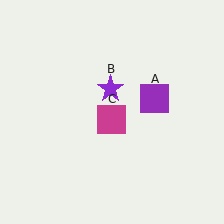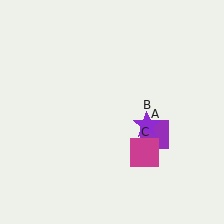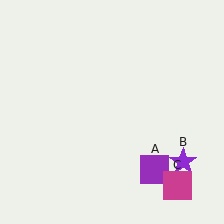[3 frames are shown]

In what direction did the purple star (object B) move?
The purple star (object B) moved down and to the right.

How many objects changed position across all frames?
3 objects changed position: purple square (object A), purple star (object B), magenta square (object C).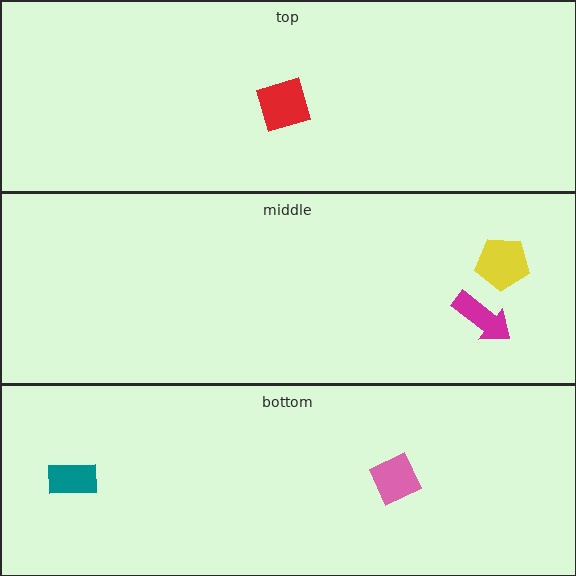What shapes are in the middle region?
The yellow pentagon, the magenta arrow.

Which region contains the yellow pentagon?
The middle region.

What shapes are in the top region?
The red diamond.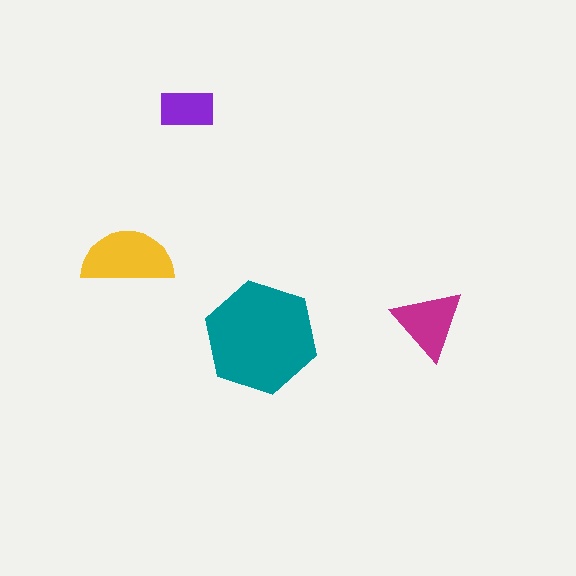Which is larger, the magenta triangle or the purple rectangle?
The magenta triangle.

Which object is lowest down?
The teal hexagon is bottommost.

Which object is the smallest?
The purple rectangle.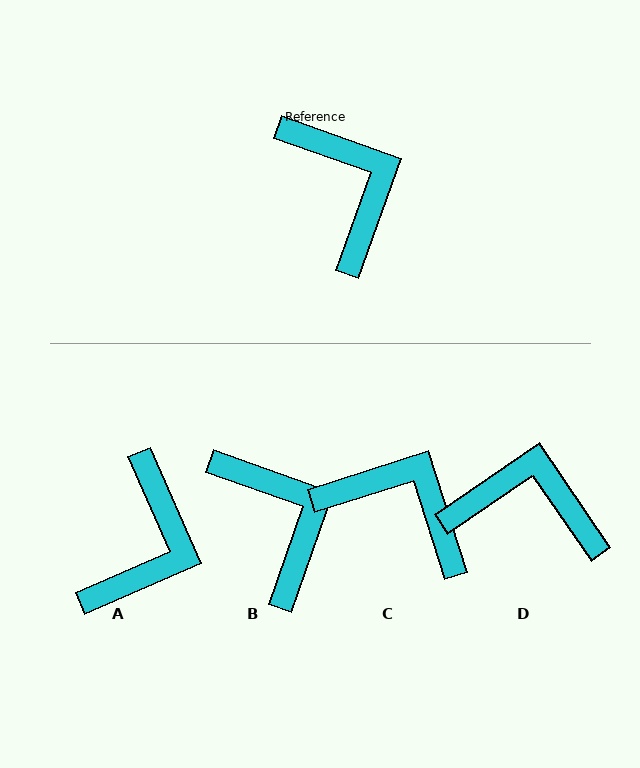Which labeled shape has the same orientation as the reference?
B.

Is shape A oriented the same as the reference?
No, it is off by about 47 degrees.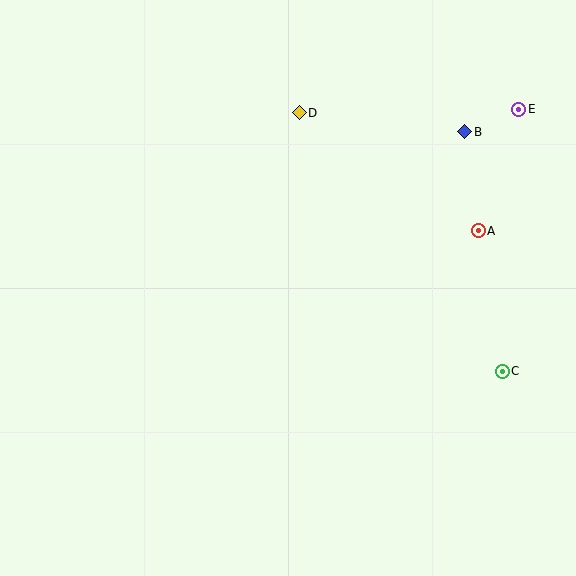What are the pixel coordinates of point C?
Point C is at (502, 371).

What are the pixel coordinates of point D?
Point D is at (299, 113).